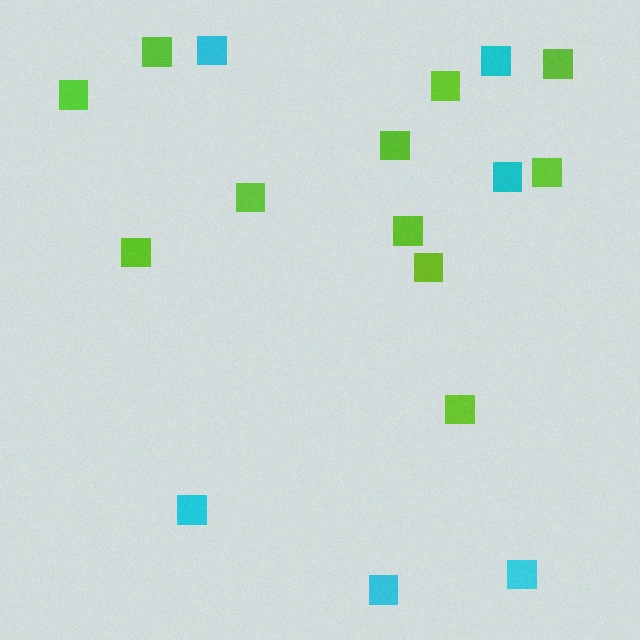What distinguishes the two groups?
There are 2 groups: one group of cyan squares (6) and one group of lime squares (11).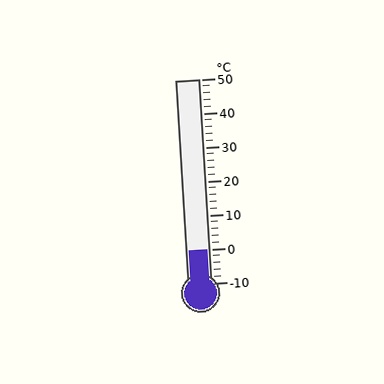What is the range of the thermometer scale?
The thermometer scale ranges from -10°C to 50°C.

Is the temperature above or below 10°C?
The temperature is below 10°C.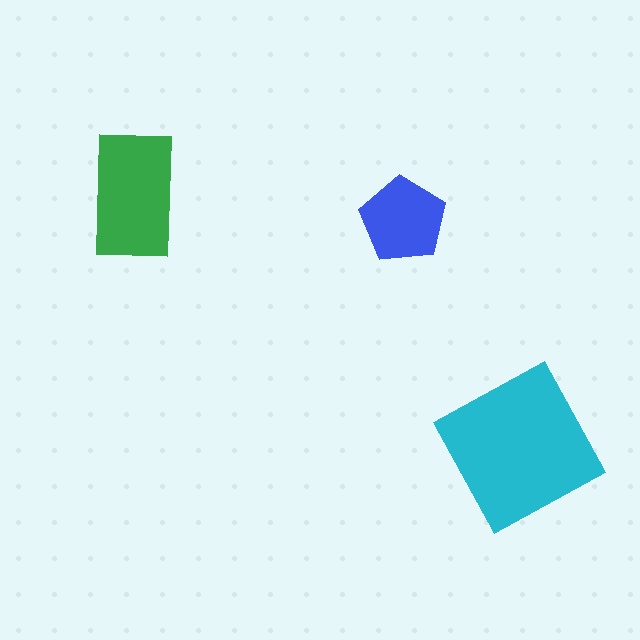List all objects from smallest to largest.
The blue pentagon, the green rectangle, the cyan square.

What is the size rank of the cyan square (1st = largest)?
1st.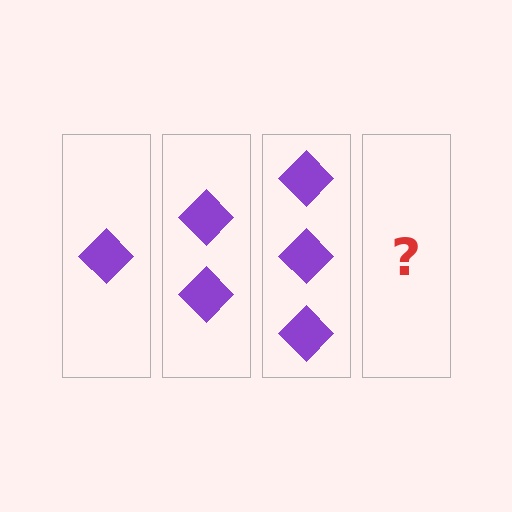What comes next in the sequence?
The next element should be 4 diamonds.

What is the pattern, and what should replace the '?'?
The pattern is that each step adds one more diamond. The '?' should be 4 diamonds.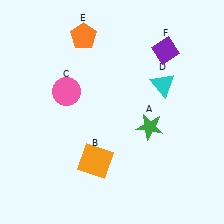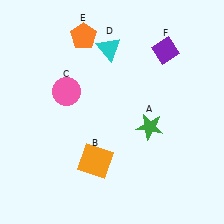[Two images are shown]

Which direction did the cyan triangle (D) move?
The cyan triangle (D) moved left.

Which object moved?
The cyan triangle (D) moved left.